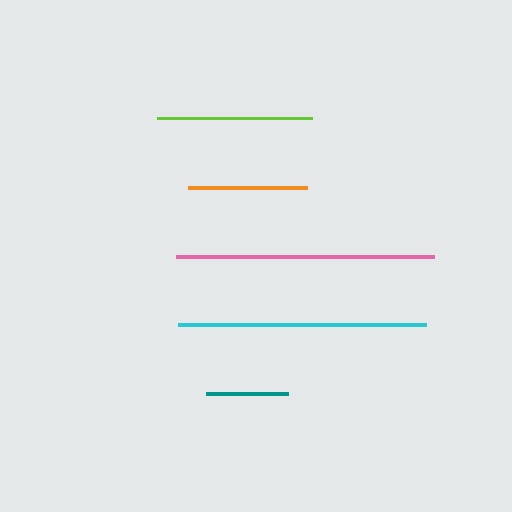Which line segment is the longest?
The pink line is the longest at approximately 259 pixels.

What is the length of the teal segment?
The teal segment is approximately 83 pixels long.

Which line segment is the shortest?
The teal line is the shortest at approximately 83 pixels.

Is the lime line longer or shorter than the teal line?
The lime line is longer than the teal line.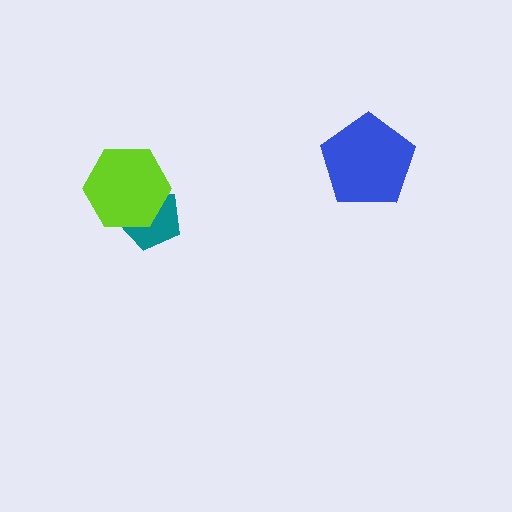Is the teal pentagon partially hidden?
Yes, it is partially covered by another shape.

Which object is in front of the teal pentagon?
The lime hexagon is in front of the teal pentagon.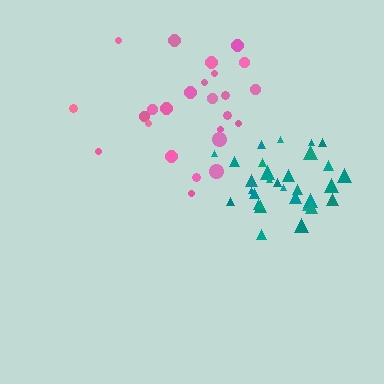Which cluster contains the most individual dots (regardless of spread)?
Teal (31).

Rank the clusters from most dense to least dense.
teal, pink.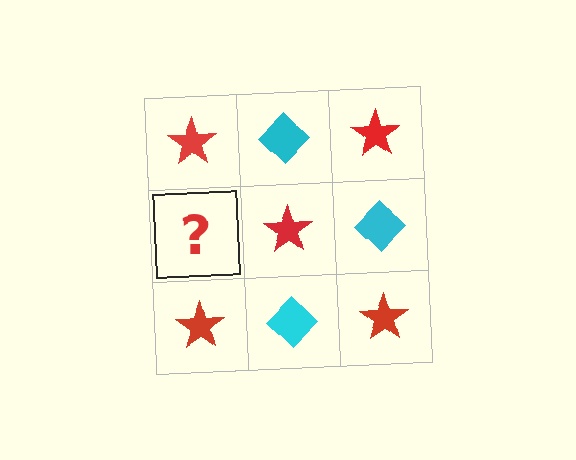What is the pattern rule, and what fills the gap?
The rule is that it alternates red star and cyan diamond in a checkerboard pattern. The gap should be filled with a cyan diamond.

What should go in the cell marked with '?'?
The missing cell should contain a cyan diamond.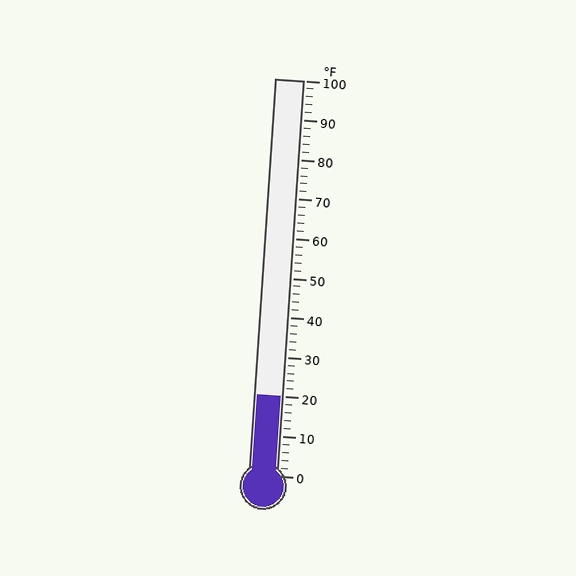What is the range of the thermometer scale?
The thermometer scale ranges from 0°F to 100°F.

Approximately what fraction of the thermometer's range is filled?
The thermometer is filled to approximately 20% of its range.